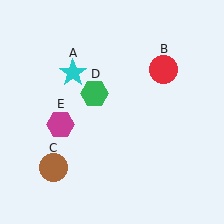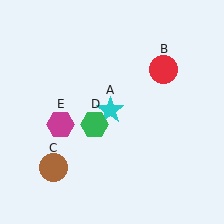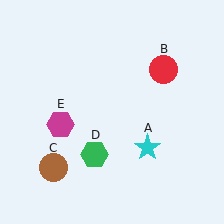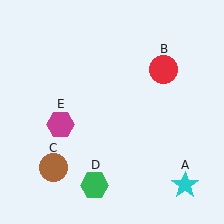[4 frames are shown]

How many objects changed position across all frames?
2 objects changed position: cyan star (object A), green hexagon (object D).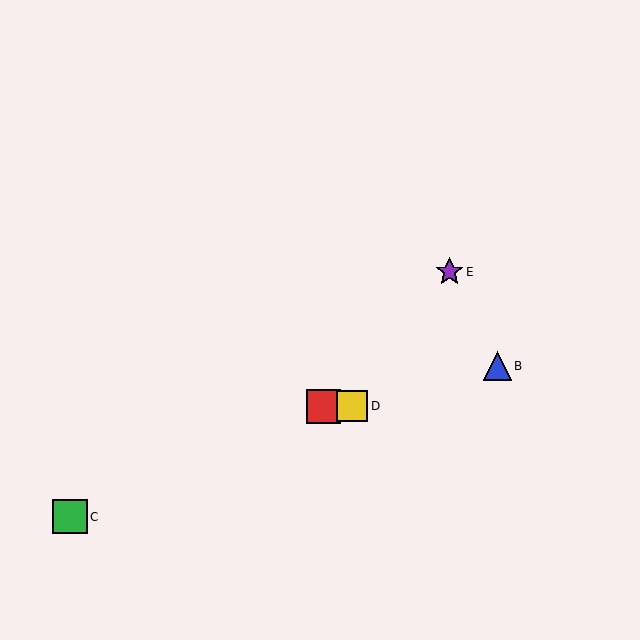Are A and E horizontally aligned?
No, A is at y≈406 and E is at y≈272.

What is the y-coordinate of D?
Object D is at y≈406.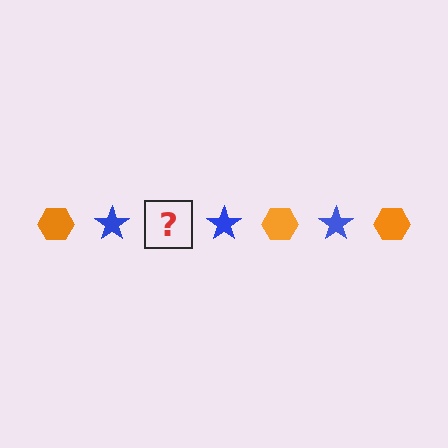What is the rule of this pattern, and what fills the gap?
The rule is that the pattern alternates between orange hexagon and blue star. The gap should be filled with an orange hexagon.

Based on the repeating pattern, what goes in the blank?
The blank should be an orange hexagon.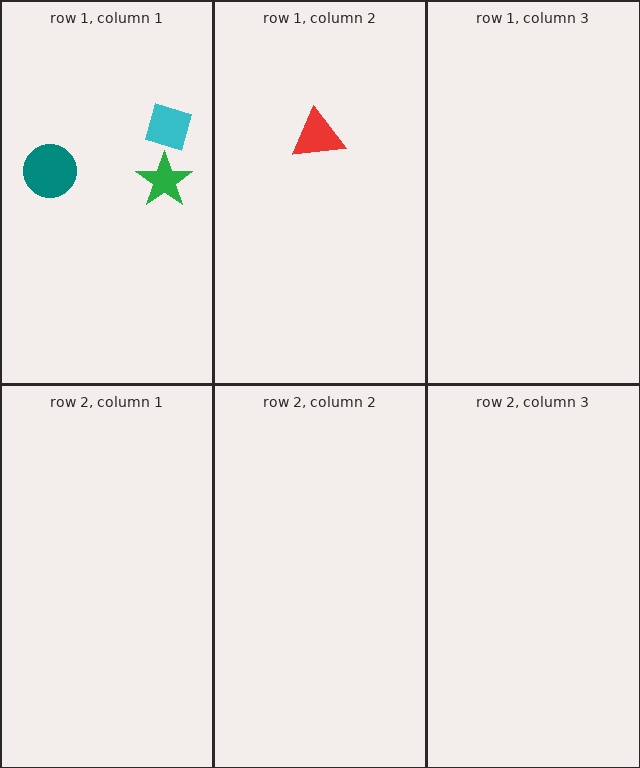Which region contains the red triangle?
The row 1, column 2 region.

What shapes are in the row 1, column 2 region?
The red triangle.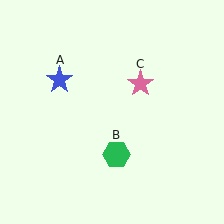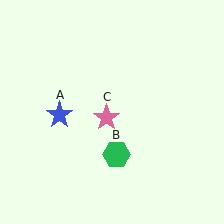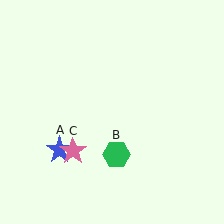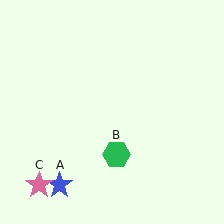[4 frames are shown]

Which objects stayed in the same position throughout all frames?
Green hexagon (object B) remained stationary.